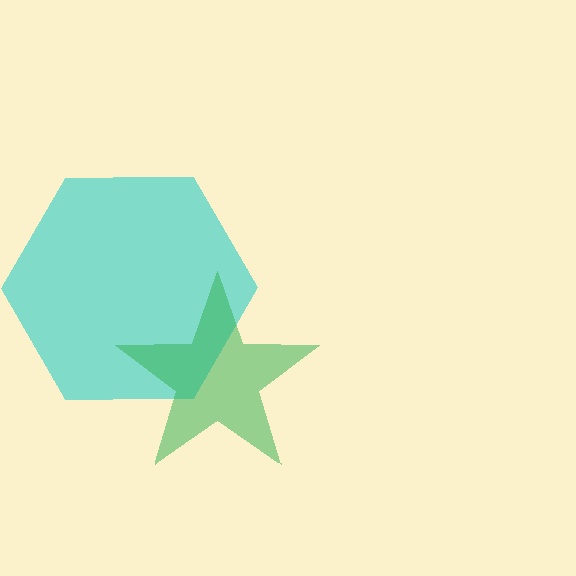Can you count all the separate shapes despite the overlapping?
Yes, there are 2 separate shapes.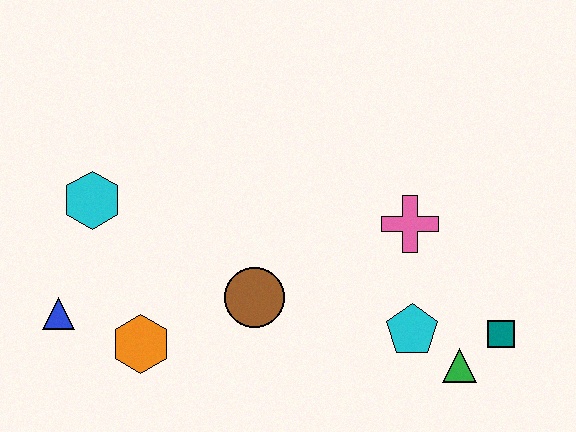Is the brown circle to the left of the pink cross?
Yes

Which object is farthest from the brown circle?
The teal square is farthest from the brown circle.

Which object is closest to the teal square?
The green triangle is closest to the teal square.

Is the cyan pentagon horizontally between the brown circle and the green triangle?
Yes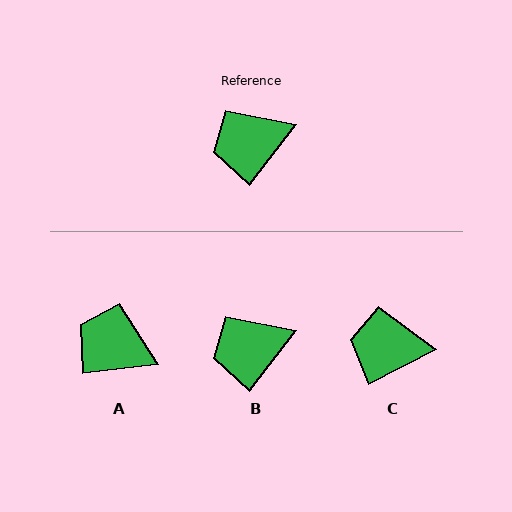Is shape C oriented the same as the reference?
No, it is off by about 25 degrees.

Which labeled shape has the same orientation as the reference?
B.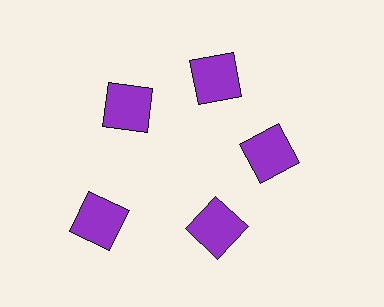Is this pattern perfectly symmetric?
No. The 5 purple squares are arranged in a ring, but one element near the 8 o'clock position is pushed outward from the center, breaking the 5-fold rotational symmetry.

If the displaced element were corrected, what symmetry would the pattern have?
It would have 5-fold rotational symmetry — the pattern would map onto itself every 72 degrees.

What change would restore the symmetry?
The symmetry would be restored by moving it inward, back onto the ring so that all 5 squares sit at equal angles and equal distance from the center.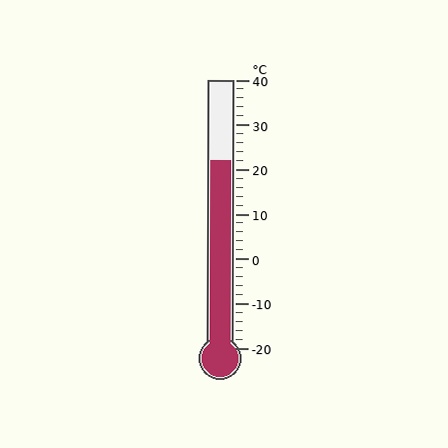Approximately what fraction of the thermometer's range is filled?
The thermometer is filled to approximately 70% of its range.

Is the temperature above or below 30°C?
The temperature is below 30°C.